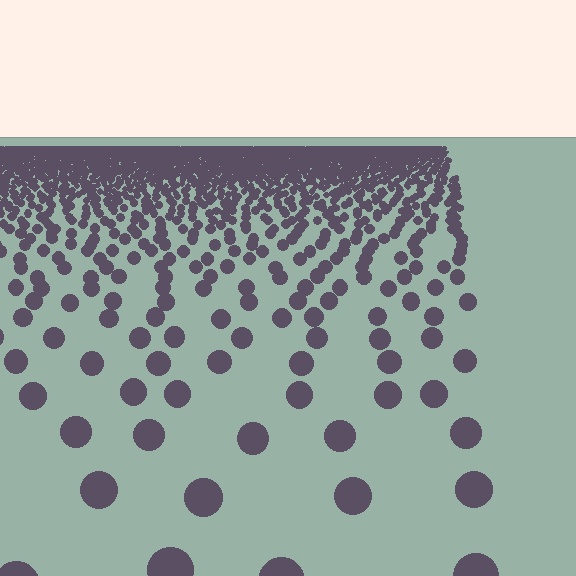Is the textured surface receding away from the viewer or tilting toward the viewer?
The surface is receding away from the viewer. Texture elements get smaller and denser toward the top.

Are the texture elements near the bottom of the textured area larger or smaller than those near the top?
Larger. Near the bottom, elements are closer to the viewer and appear at a bigger on-screen size.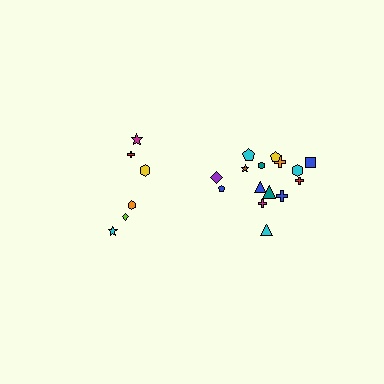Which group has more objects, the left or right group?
The right group.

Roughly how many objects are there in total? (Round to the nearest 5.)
Roughly 20 objects in total.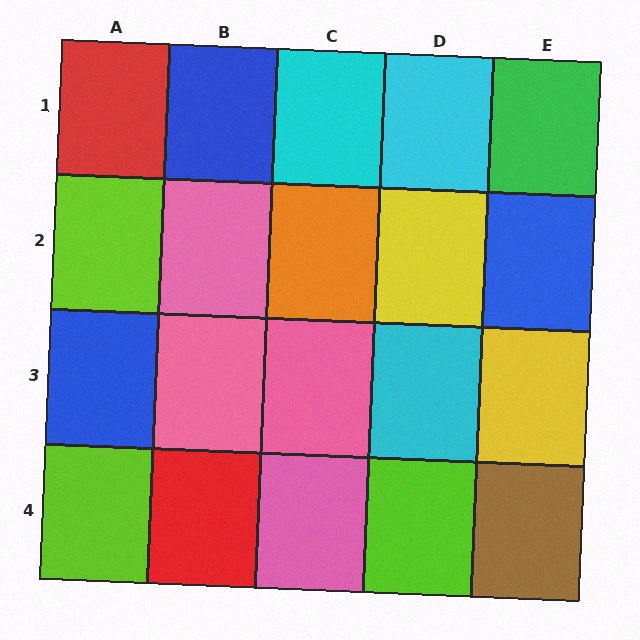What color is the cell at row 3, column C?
Pink.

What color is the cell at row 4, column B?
Red.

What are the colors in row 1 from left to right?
Red, blue, cyan, cyan, green.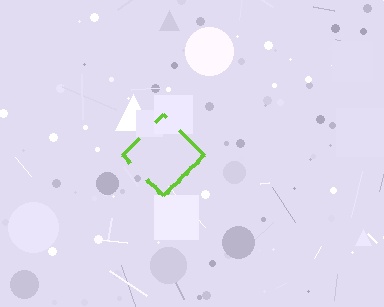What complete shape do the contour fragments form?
The contour fragments form a diamond.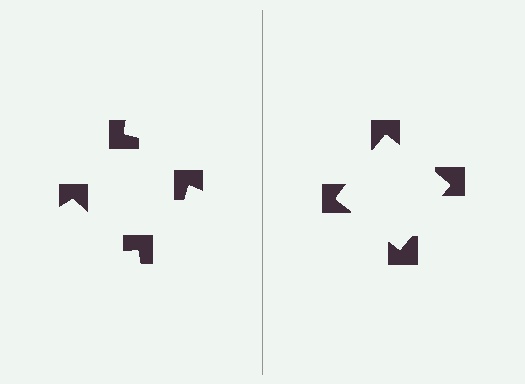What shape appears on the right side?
An illusory square.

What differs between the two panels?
The notched squares are positioned identically on both sides; only the wedge orientations differ. On the right they align to a square; on the left they are misaligned.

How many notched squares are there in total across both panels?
8 — 4 on each side.